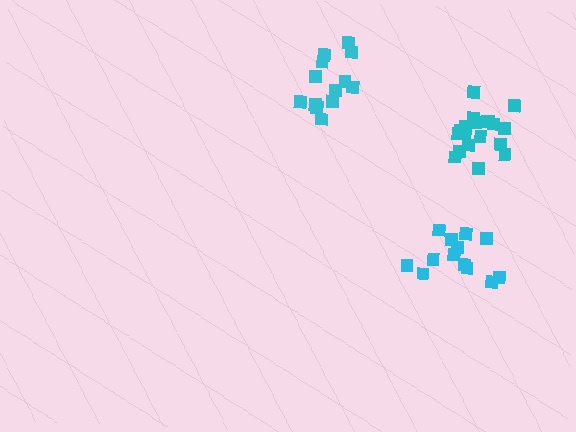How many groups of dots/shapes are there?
There are 3 groups.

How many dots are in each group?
Group 1: 13 dots, Group 2: 19 dots, Group 3: 13 dots (45 total).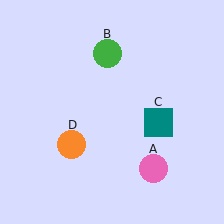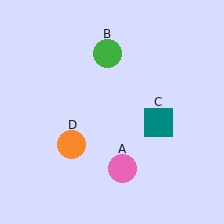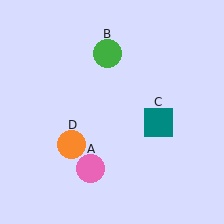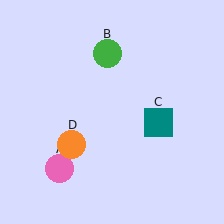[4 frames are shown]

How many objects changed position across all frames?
1 object changed position: pink circle (object A).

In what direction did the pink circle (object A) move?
The pink circle (object A) moved left.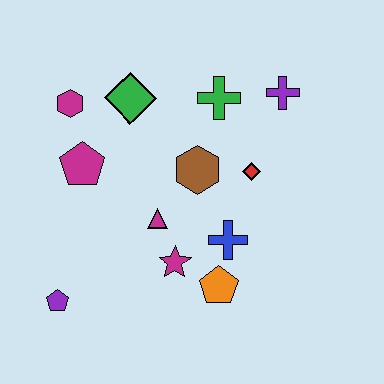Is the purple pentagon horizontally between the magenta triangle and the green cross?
No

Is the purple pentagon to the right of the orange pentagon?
No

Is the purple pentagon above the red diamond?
No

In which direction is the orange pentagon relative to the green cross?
The orange pentagon is below the green cross.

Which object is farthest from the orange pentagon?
The magenta hexagon is farthest from the orange pentagon.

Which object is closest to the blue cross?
The orange pentagon is closest to the blue cross.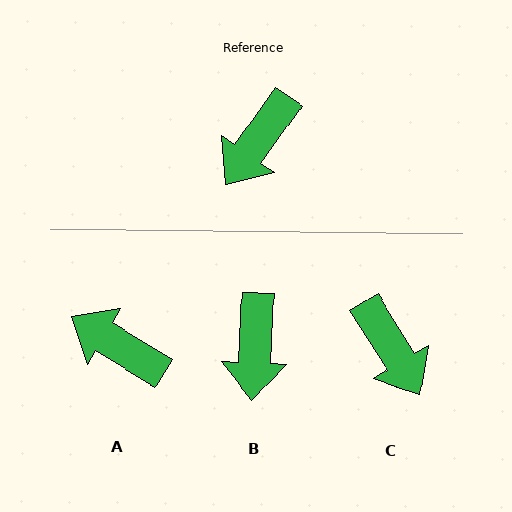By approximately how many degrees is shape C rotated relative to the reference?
Approximately 67 degrees counter-clockwise.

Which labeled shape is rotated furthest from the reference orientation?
A, about 86 degrees away.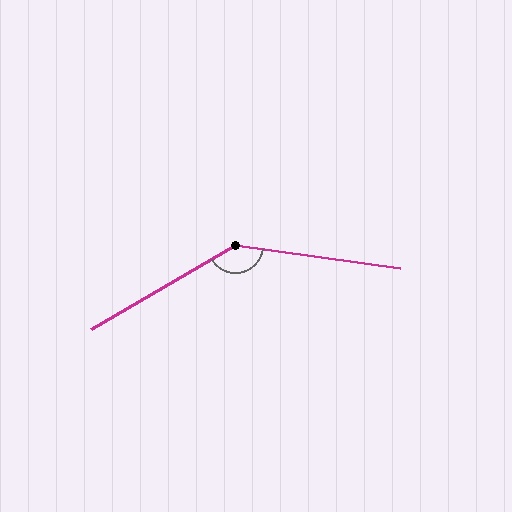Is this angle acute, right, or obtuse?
It is obtuse.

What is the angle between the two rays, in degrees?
Approximately 142 degrees.